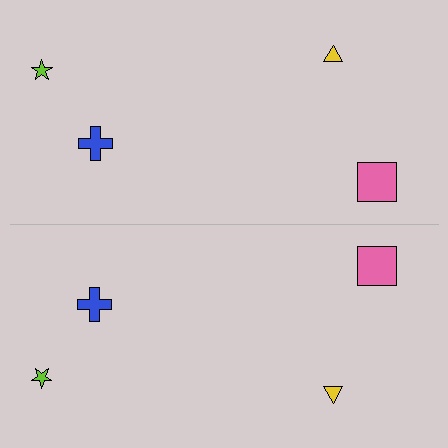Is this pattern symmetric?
Yes, this pattern has bilateral (reflection) symmetry.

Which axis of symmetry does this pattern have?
The pattern has a horizontal axis of symmetry running through the center of the image.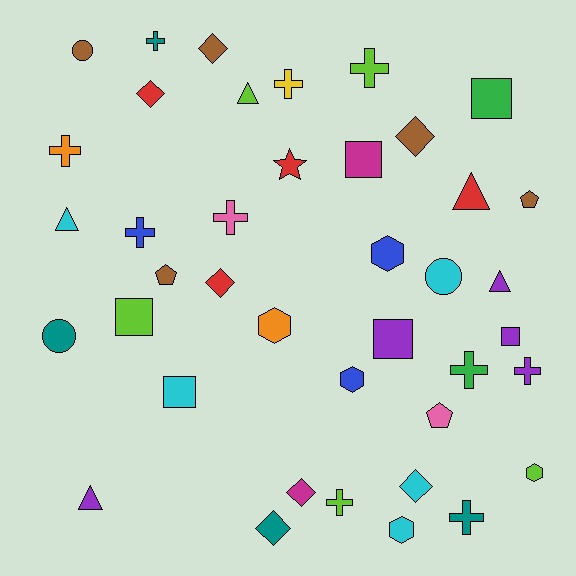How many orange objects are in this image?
There are 2 orange objects.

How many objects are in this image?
There are 40 objects.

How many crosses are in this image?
There are 10 crosses.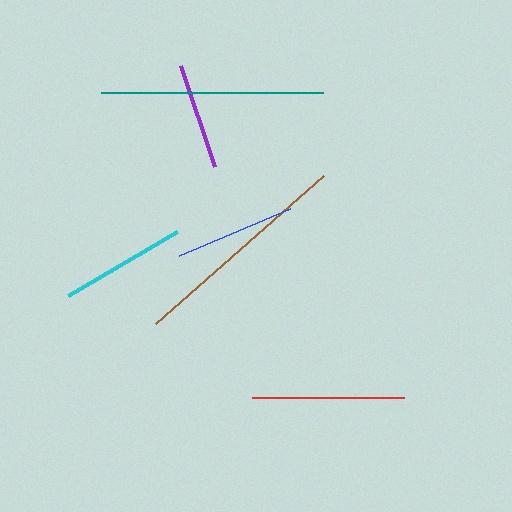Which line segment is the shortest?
The purple line is the shortest at approximately 107 pixels.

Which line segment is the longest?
The brown line is the longest at approximately 224 pixels.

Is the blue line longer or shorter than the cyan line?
The cyan line is longer than the blue line.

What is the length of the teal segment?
The teal segment is approximately 222 pixels long.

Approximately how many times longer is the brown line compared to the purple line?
The brown line is approximately 2.1 times the length of the purple line.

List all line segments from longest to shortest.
From longest to shortest: brown, teal, red, cyan, blue, purple.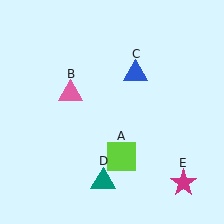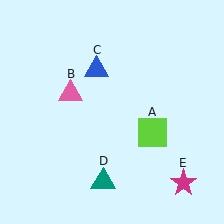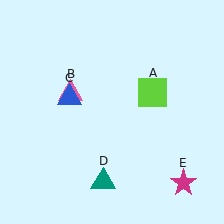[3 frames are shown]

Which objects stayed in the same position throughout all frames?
Pink triangle (object B) and teal triangle (object D) and magenta star (object E) remained stationary.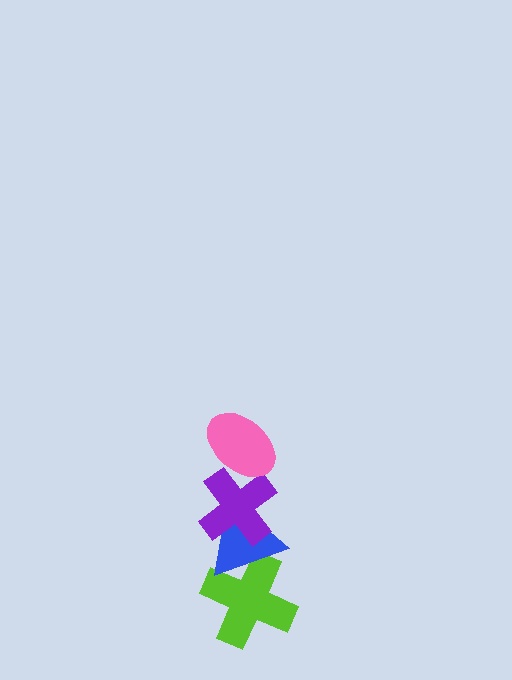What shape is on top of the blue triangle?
The purple cross is on top of the blue triangle.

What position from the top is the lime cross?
The lime cross is 4th from the top.